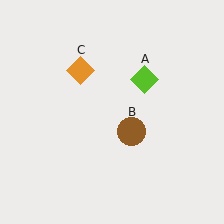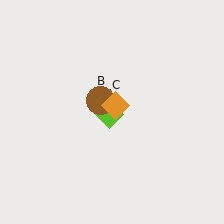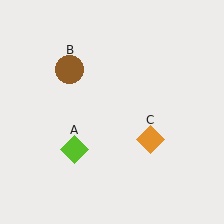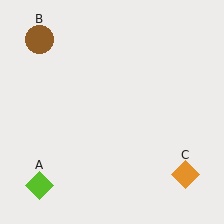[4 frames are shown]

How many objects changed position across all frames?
3 objects changed position: lime diamond (object A), brown circle (object B), orange diamond (object C).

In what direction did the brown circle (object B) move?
The brown circle (object B) moved up and to the left.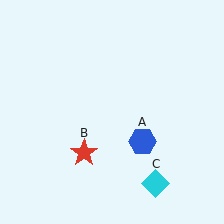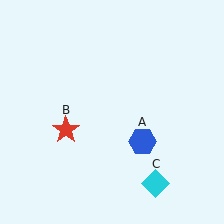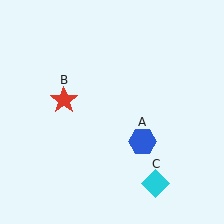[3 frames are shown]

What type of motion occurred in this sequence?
The red star (object B) rotated clockwise around the center of the scene.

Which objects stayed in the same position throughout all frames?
Blue hexagon (object A) and cyan diamond (object C) remained stationary.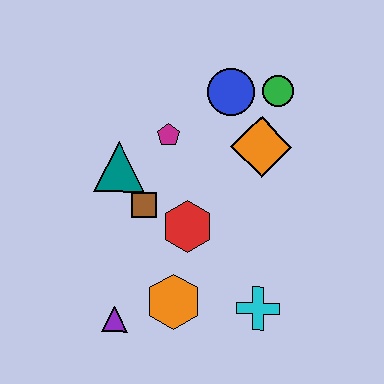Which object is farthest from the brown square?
The green circle is farthest from the brown square.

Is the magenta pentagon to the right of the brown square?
Yes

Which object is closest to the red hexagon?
The brown square is closest to the red hexagon.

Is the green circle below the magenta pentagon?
No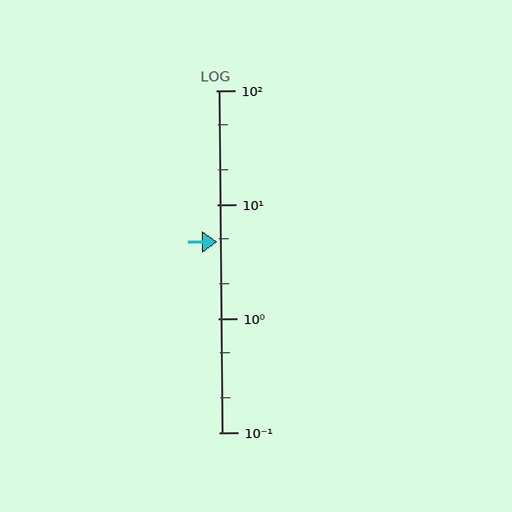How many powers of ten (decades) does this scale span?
The scale spans 3 decades, from 0.1 to 100.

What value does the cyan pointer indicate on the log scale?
The pointer indicates approximately 4.7.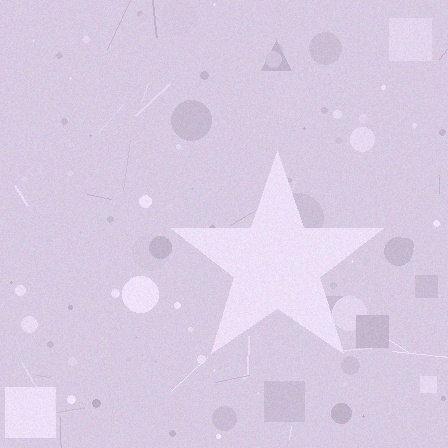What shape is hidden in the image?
A star is hidden in the image.